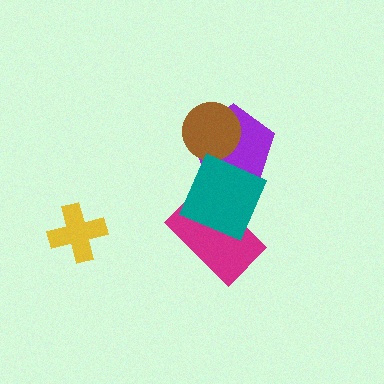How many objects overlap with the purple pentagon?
2 objects overlap with the purple pentagon.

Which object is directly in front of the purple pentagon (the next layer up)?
The brown circle is directly in front of the purple pentagon.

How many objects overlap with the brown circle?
1 object overlaps with the brown circle.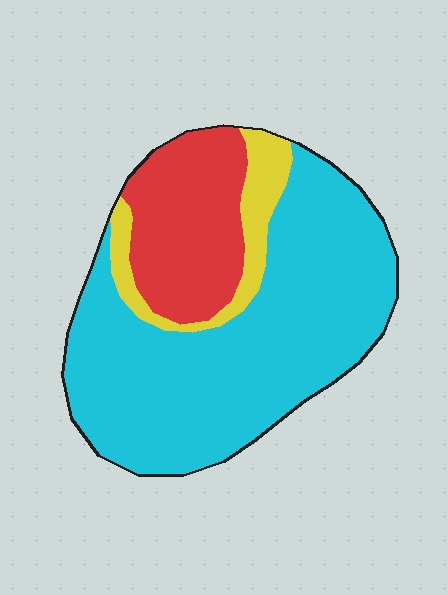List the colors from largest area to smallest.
From largest to smallest: cyan, red, yellow.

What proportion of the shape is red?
Red covers around 25% of the shape.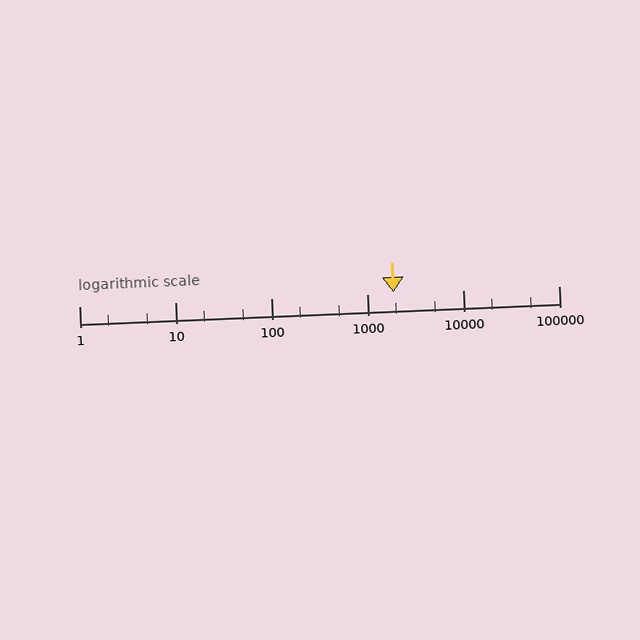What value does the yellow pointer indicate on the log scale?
The pointer indicates approximately 1900.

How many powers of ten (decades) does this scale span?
The scale spans 5 decades, from 1 to 100000.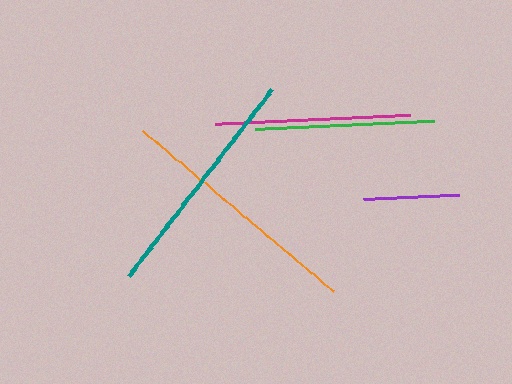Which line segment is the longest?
The orange line is the longest at approximately 248 pixels.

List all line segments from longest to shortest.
From longest to shortest: orange, teal, magenta, green, purple.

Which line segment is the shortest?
The purple line is the shortest at approximately 97 pixels.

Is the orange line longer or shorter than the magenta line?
The orange line is longer than the magenta line.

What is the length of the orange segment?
The orange segment is approximately 248 pixels long.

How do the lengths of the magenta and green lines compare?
The magenta and green lines are approximately the same length.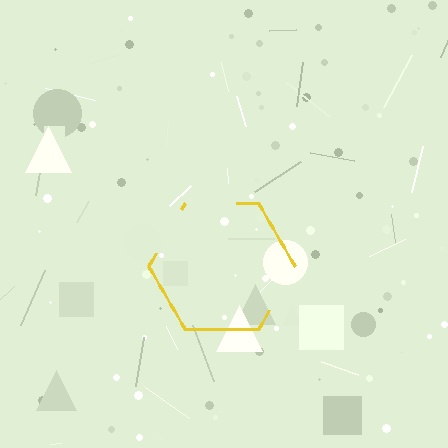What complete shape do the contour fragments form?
The contour fragments form a hexagon.